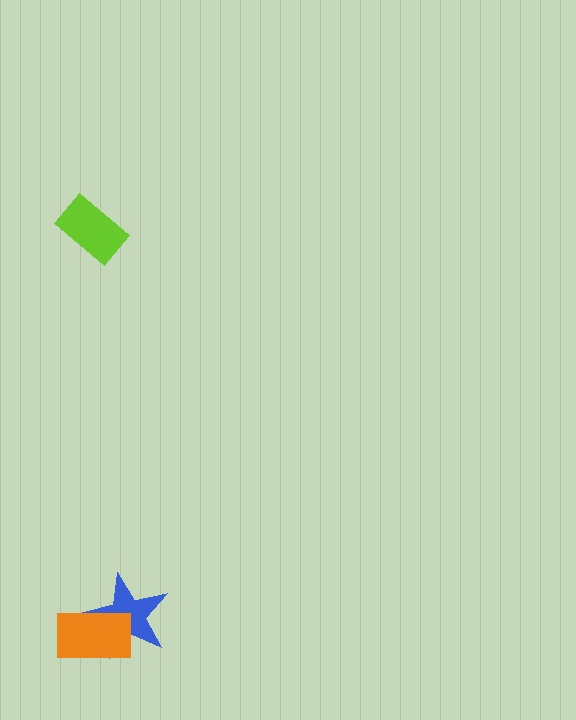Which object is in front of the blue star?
The orange rectangle is in front of the blue star.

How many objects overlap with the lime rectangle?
0 objects overlap with the lime rectangle.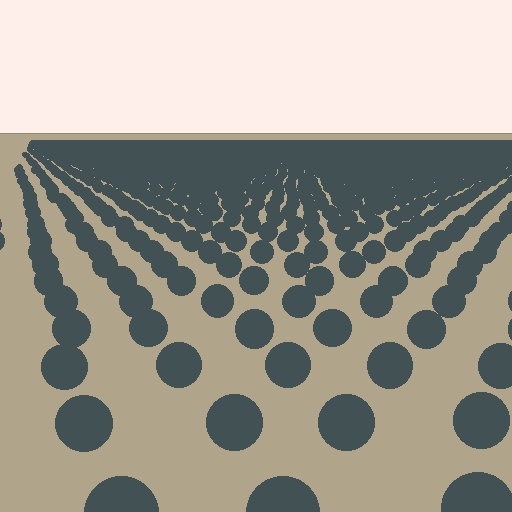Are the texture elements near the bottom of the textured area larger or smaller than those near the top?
Larger. Near the bottom, elements are closer to the viewer and appear at a bigger on-screen size.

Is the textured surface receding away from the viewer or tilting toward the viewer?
The surface is receding away from the viewer. Texture elements get smaller and denser toward the top.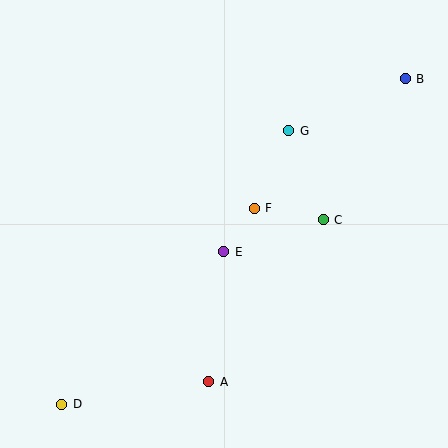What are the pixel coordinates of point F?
Point F is at (254, 208).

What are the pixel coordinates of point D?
Point D is at (62, 404).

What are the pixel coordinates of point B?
Point B is at (405, 79).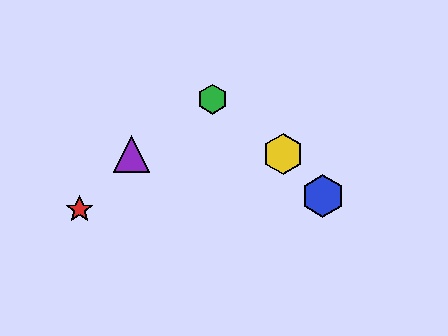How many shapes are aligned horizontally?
2 shapes (the yellow hexagon, the purple triangle) are aligned horizontally.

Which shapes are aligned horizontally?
The yellow hexagon, the purple triangle are aligned horizontally.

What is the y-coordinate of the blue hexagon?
The blue hexagon is at y≈196.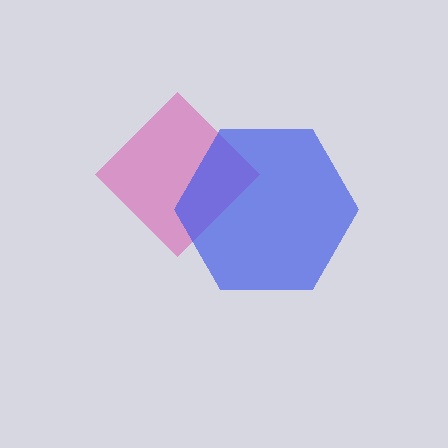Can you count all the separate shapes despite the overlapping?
Yes, there are 2 separate shapes.